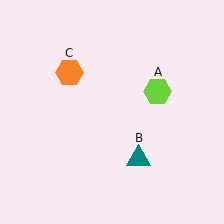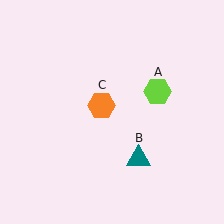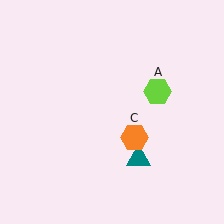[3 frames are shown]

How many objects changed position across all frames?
1 object changed position: orange hexagon (object C).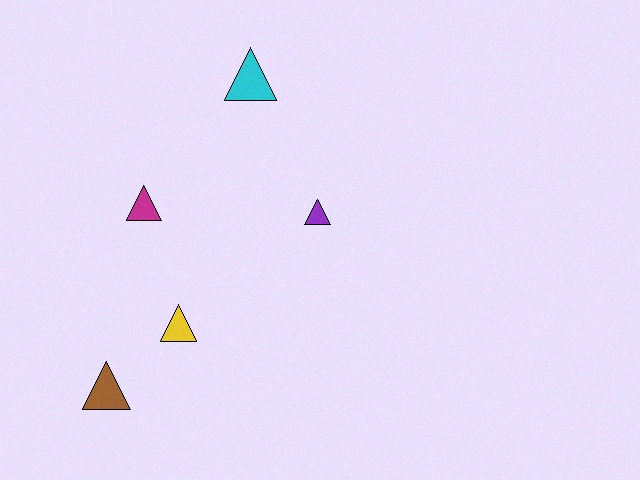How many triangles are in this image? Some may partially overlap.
There are 5 triangles.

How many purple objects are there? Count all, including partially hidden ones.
There is 1 purple object.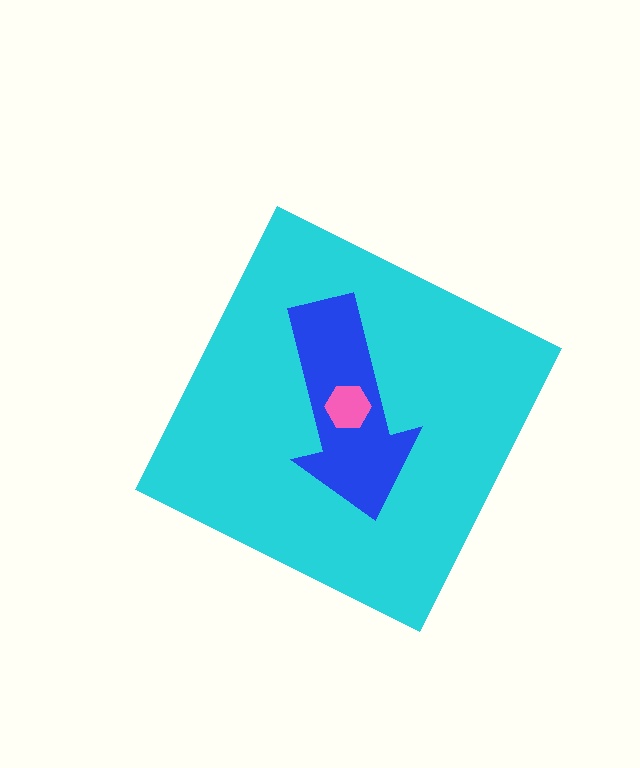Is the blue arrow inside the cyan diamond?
Yes.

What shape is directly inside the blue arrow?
The pink hexagon.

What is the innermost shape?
The pink hexagon.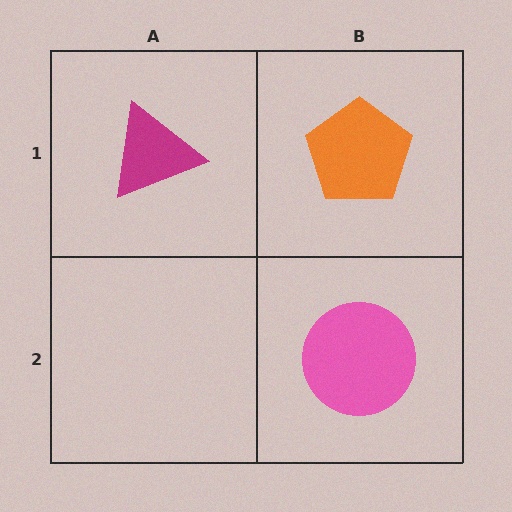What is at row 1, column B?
An orange pentagon.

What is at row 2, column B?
A pink circle.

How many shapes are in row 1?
2 shapes.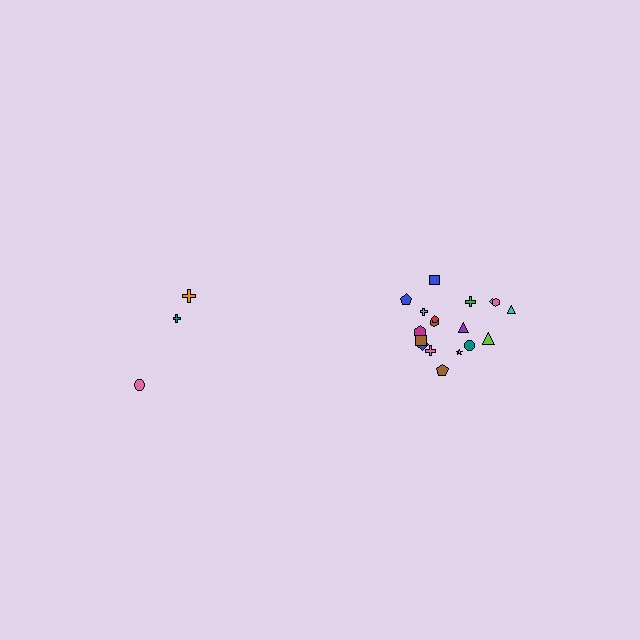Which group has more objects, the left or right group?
The right group.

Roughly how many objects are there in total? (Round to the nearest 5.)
Roughly 20 objects in total.